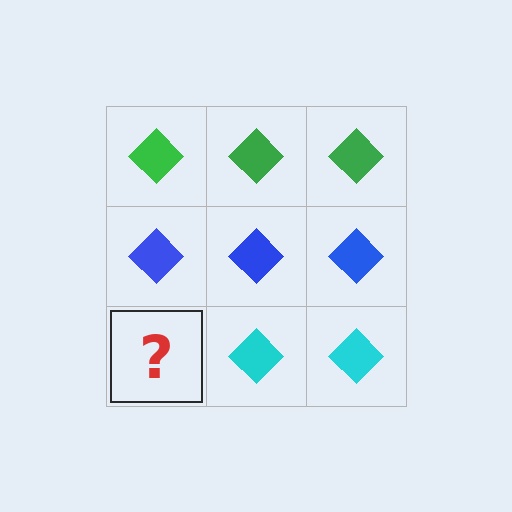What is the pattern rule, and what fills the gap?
The rule is that each row has a consistent color. The gap should be filled with a cyan diamond.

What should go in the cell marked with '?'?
The missing cell should contain a cyan diamond.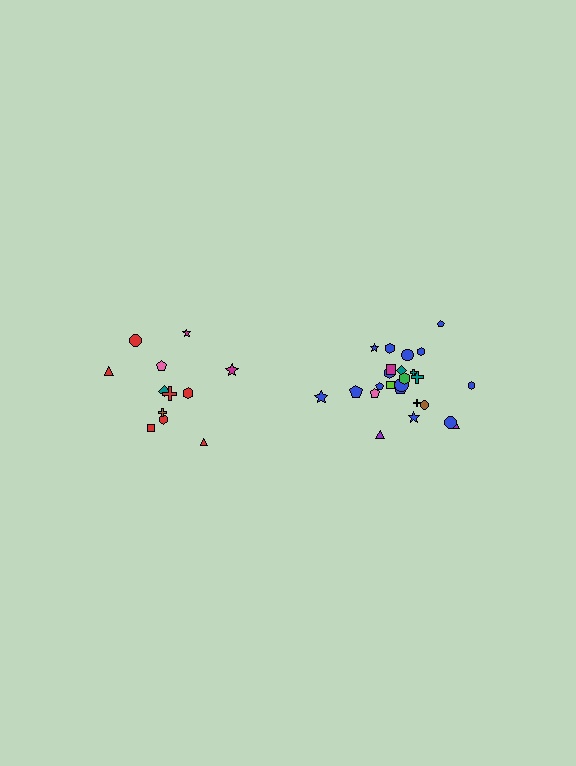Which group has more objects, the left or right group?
The right group.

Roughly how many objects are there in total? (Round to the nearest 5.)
Roughly 35 objects in total.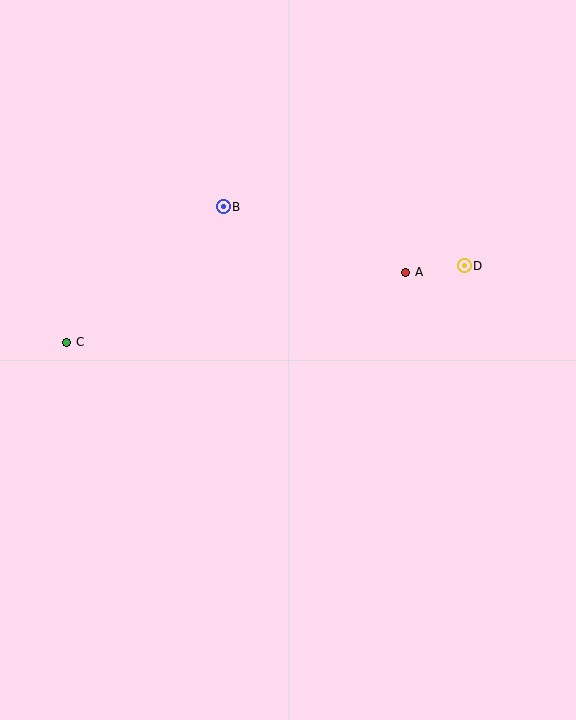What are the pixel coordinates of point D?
Point D is at (464, 266).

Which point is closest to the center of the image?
Point A at (406, 272) is closest to the center.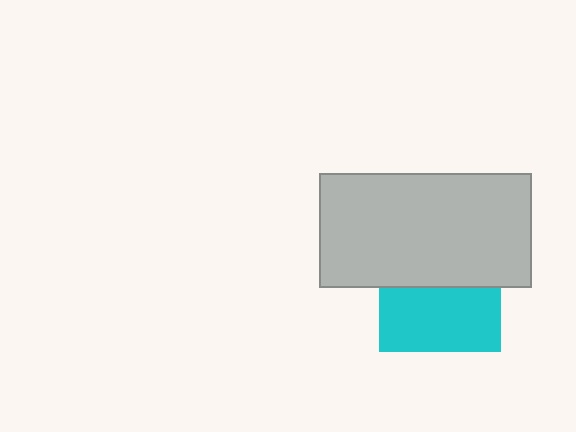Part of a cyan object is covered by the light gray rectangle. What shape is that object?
It is a square.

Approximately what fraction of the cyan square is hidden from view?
Roughly 48% of the cyan square is hidden behind the light gray rectangle.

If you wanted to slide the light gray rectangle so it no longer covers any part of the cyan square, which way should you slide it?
Slide it up — that is the most direct way to separate the two shapes.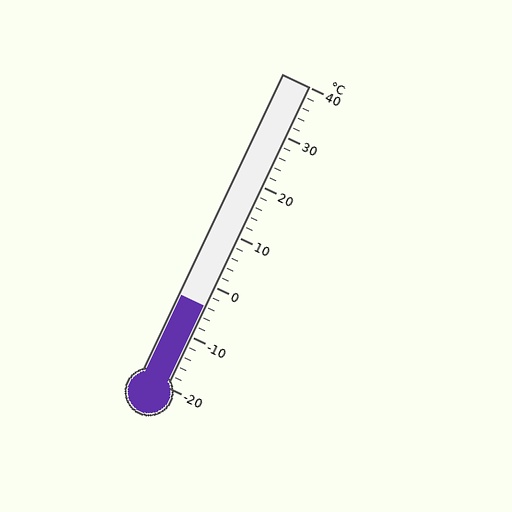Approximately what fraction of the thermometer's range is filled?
The thermometer is filled to approximately 25% of its range.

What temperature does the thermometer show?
The thermometer shows approximately -4°C.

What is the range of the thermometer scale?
The thermometer scale ranges from -20°C to 40°C.